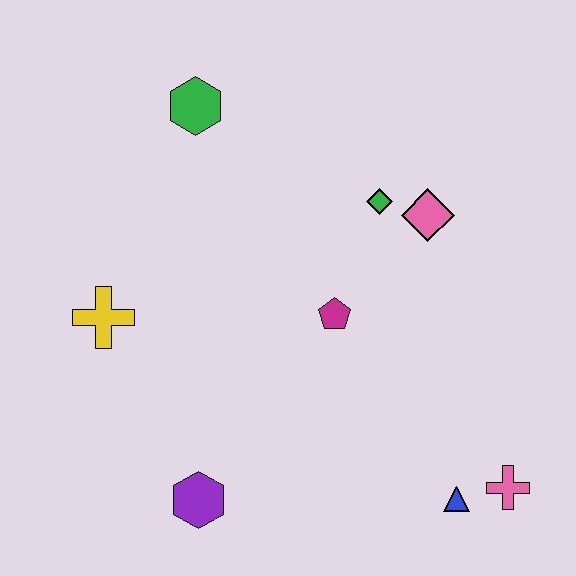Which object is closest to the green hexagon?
The green diamond is closest to the green hexagon.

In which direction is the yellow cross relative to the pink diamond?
The yellow cross is to the left of the pink diamond.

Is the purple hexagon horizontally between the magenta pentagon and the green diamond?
No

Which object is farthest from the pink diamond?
The purple hexagon is farthest from the pink diamond.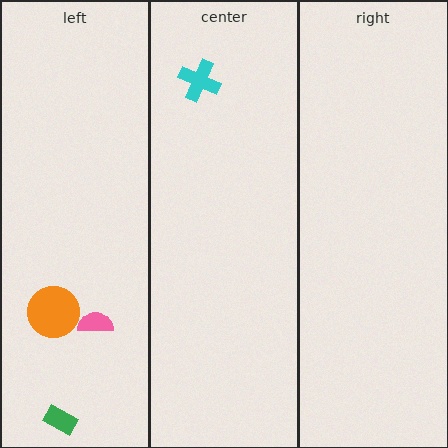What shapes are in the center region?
The cyan cross.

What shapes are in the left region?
The pink semicircle, the green rectangle, the orange circle.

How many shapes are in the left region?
3.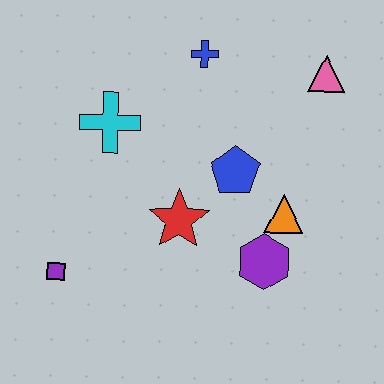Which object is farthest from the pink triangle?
The purple square is farthest from the pink triangle.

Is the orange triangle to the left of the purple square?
No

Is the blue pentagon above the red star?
Yes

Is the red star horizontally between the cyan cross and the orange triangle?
Yes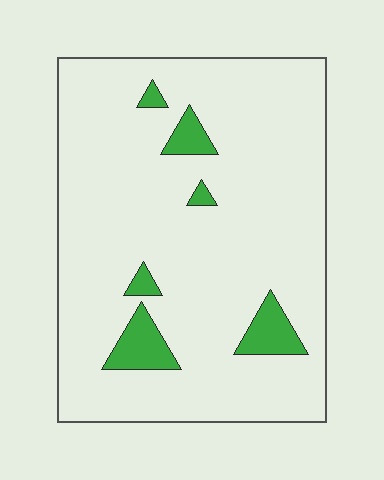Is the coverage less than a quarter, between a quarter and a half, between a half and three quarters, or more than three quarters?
Less than a quarter.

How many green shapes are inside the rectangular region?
6.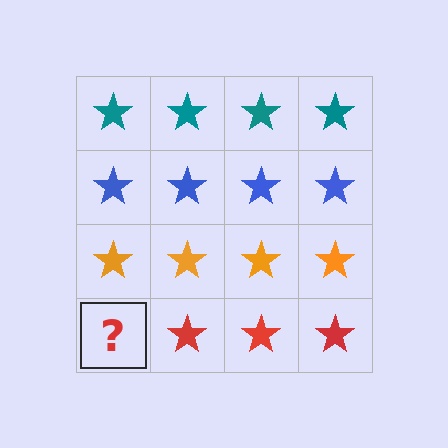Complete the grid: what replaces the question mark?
The question mark should be replaced with a red star.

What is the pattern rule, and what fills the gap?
The rule is that each row has a consistent color. The gap should be filled with a red star.